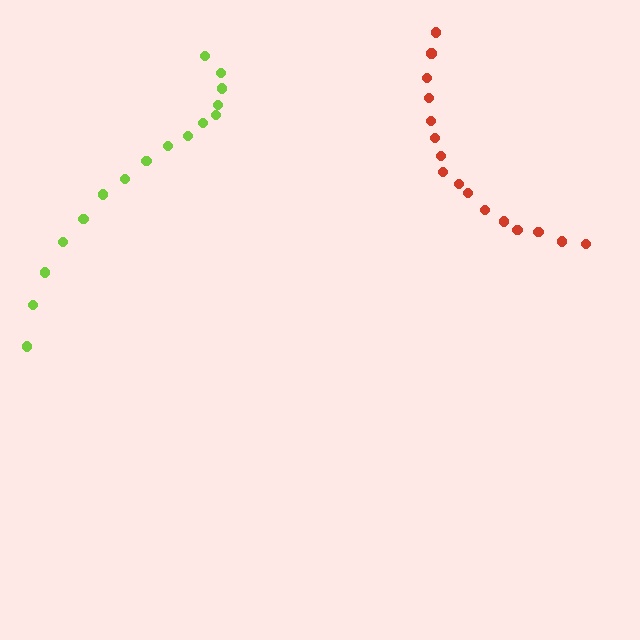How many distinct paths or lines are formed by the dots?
There are 2 distinct paths.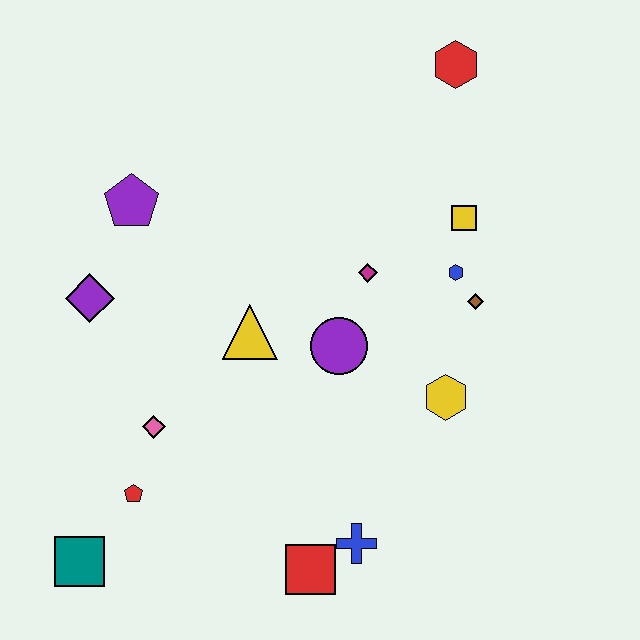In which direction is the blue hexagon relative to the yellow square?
The blue hexagon is below the yellow square.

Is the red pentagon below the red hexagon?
Yes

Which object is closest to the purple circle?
The magenta diamond is closest to the purple circle.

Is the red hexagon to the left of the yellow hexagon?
No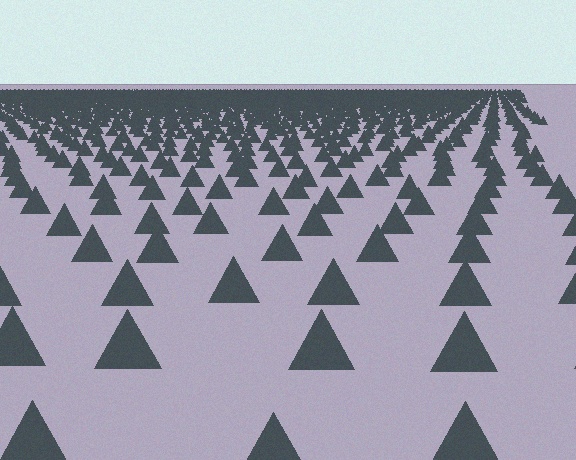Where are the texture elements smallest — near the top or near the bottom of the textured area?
Near the top.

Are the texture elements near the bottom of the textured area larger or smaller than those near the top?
Larger. Near the bottom, elements are closer to the viewer and appear at a bigger on-screen size.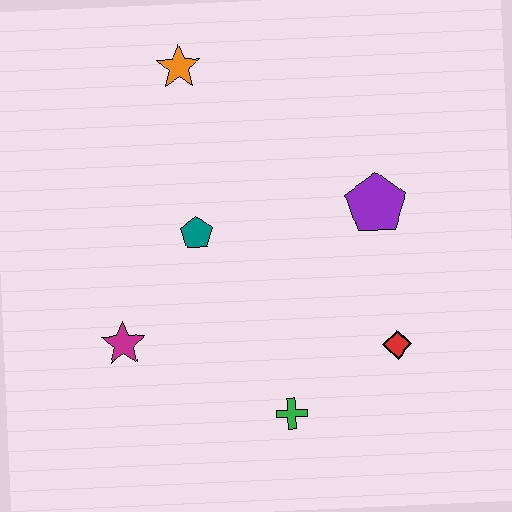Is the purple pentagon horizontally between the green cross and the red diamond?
Yes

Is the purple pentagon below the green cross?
No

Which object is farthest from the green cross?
The orange star is farthest from the green cross.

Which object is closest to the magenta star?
The teal pentagon is closest to the magenta star.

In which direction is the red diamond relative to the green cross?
The red diamond is to the right of the green cross.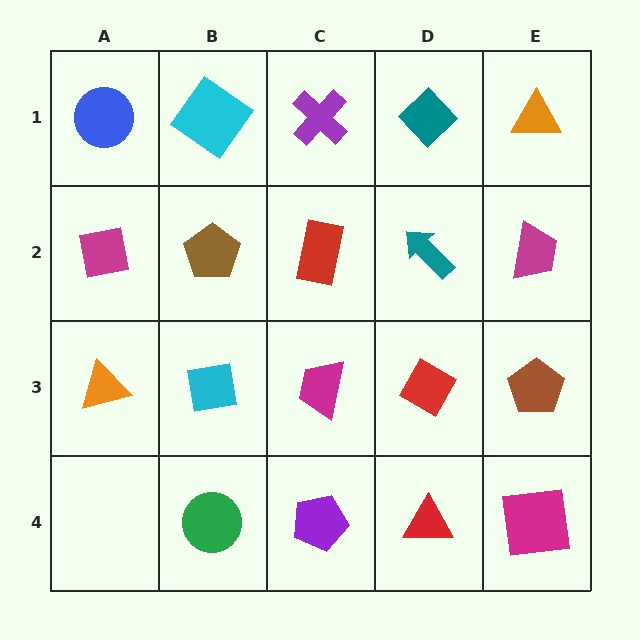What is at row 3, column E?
A brown pentagon.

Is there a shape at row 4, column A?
No, that cell is empty.